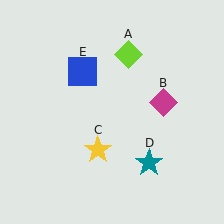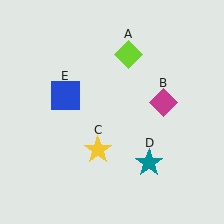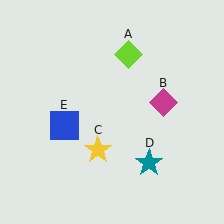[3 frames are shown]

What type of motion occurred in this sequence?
The blue square (object E) rotated counterclockwise around the center of the scene.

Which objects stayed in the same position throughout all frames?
Lime diamond (object A) and magenta diamond (object B) and yellow star (object C) and teal star (object D) remained stationary.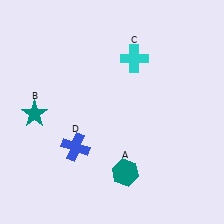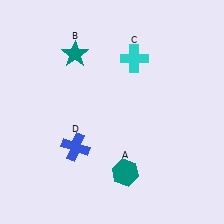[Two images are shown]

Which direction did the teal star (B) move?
The teal star (B) moved up.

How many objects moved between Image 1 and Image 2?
1 object moved between the two images.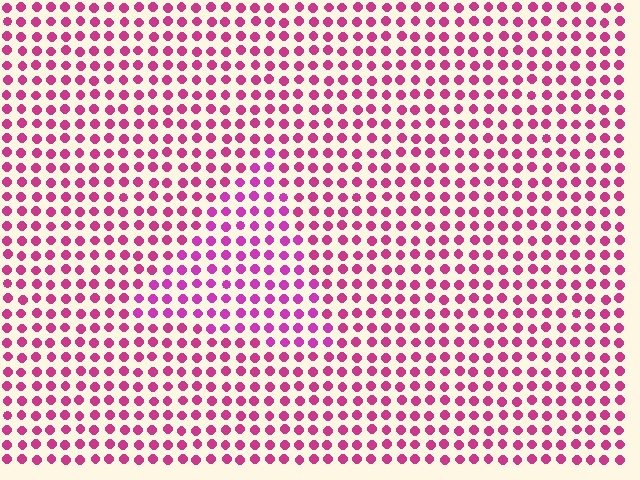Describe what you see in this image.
The image is filled with small magenta elements in a uniform arrangement. A triangle-shaped region is visible where the elements are tinted to a slightly different hue, forming a subtle color boundary.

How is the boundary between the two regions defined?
The boundary is defined purely by a slight shift in hue (about 19 degrees). Spacing, size, and orientation are identical on both sides.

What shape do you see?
I see a triangle.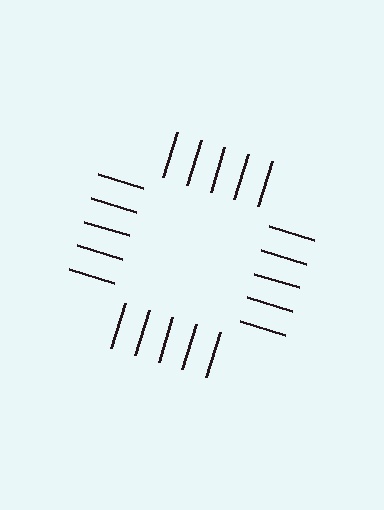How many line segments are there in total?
20 — 5 along each of the 4 edges.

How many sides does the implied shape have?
4 sides — the line-ends trace a square.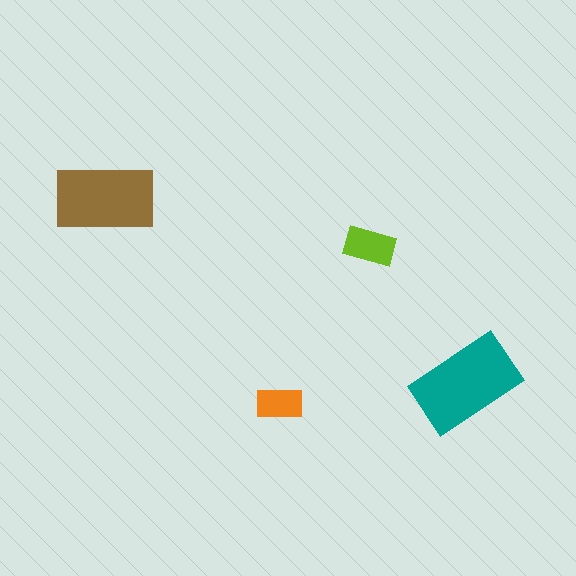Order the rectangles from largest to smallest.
the teal one, the brown one, the lime one, the orange one.